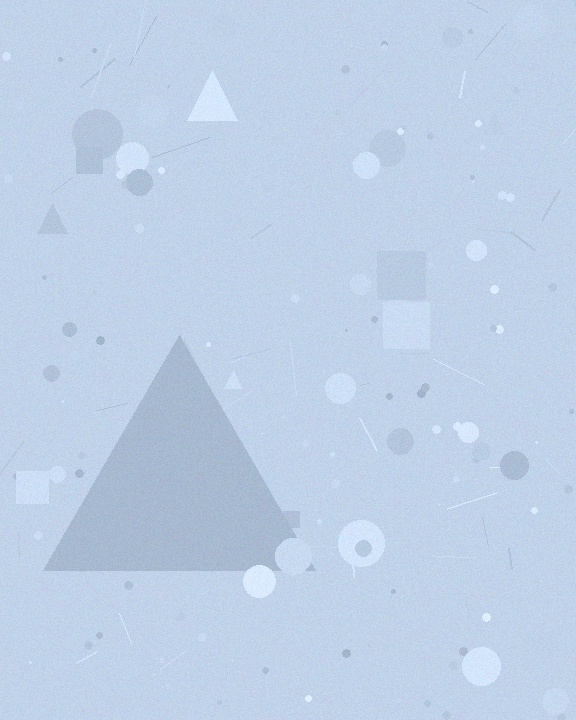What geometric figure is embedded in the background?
A triangle is embedded in the background.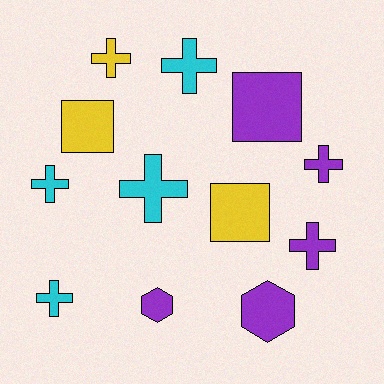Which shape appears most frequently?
Cross, with 7 objects.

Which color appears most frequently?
Purple, with 5 objects.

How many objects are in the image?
There are 12 objects.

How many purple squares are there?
There is 1 purple square.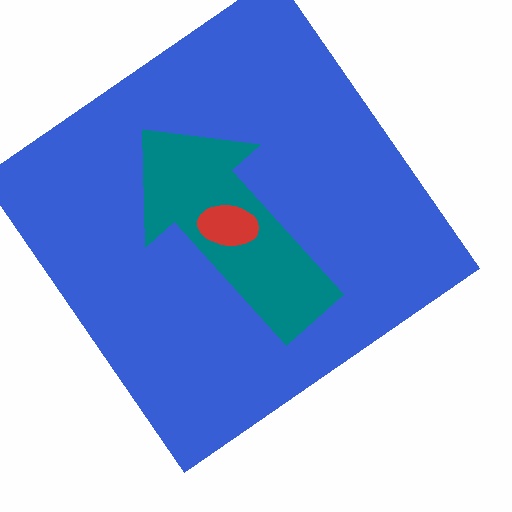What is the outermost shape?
The blue diamond.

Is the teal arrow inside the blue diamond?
Yes.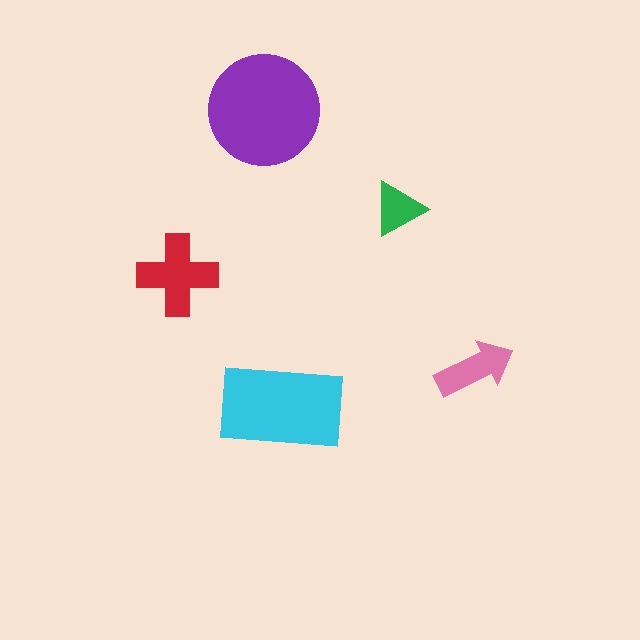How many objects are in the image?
There are 5 objects in the image.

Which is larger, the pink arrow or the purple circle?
The purple circle.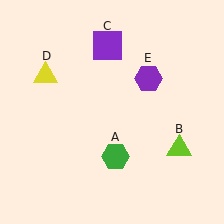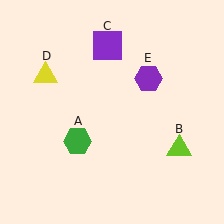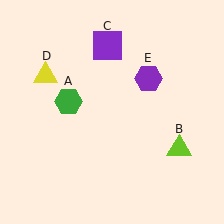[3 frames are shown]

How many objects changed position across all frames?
1 object changed position: green hexagon (object A).